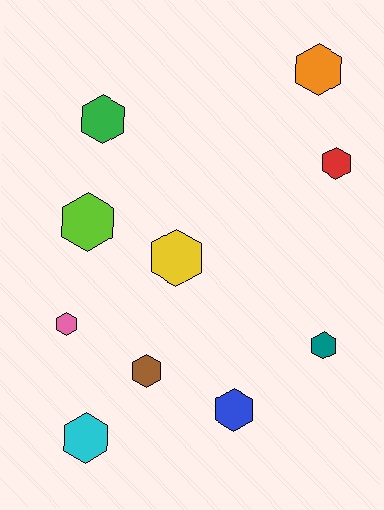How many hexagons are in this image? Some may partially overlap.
There are 10 hexagons.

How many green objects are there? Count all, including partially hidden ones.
There is 1 green object.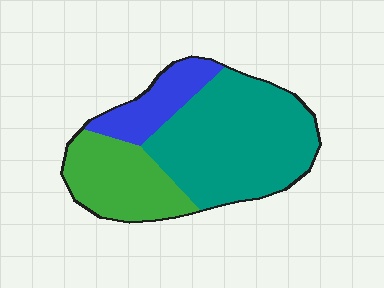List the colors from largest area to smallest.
From largest to smallest: teal, green, blue.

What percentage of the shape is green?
Green takes up about one quarter (1/4) of the shape.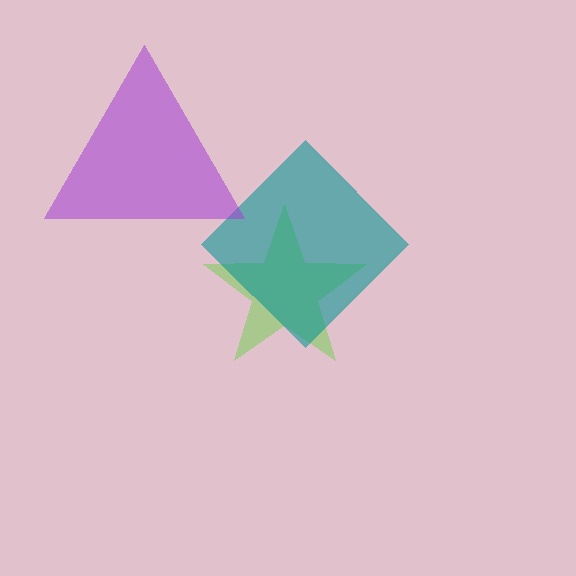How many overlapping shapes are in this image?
There are 3 overlapping shapes in the image.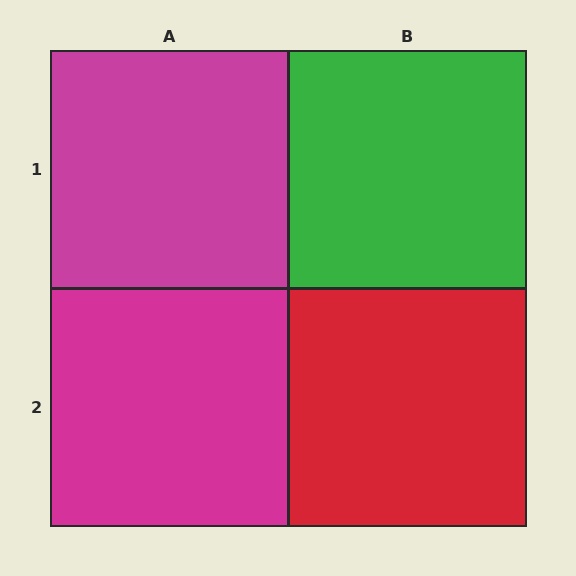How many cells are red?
1 cell is red.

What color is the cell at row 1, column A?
Magenta.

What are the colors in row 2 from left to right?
Magenta, red.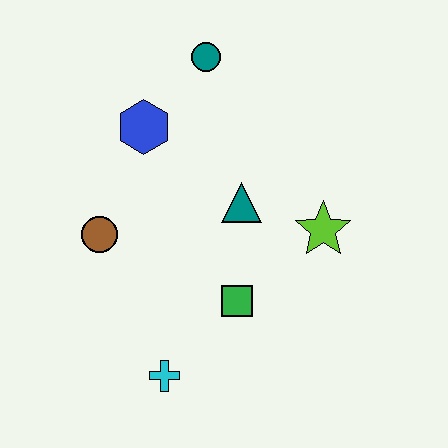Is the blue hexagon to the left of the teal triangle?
Yes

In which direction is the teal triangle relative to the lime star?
The teal triangle is to the left of the lime star.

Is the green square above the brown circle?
No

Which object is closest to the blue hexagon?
The teal circle is closest to the blue hexagon.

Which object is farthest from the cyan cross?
The teal circle is farthest from the cyan cross.